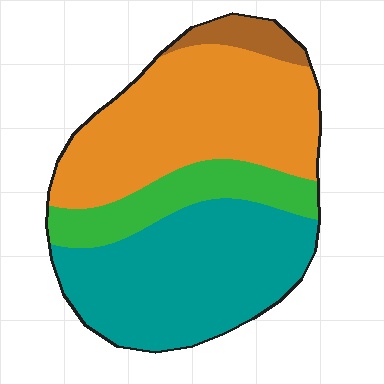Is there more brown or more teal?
Teal.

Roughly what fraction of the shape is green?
Green covers about 15% of the shape.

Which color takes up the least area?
Brown, at roughly 5%.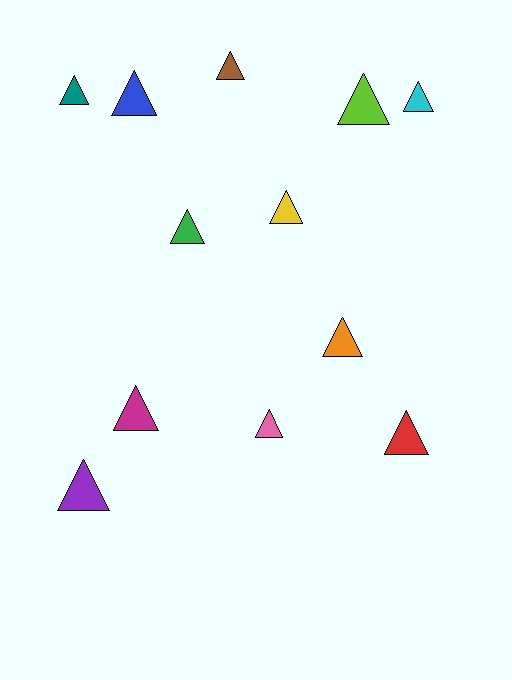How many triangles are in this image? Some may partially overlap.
There are 12 triangles.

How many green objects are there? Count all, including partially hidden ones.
There is 1 green object.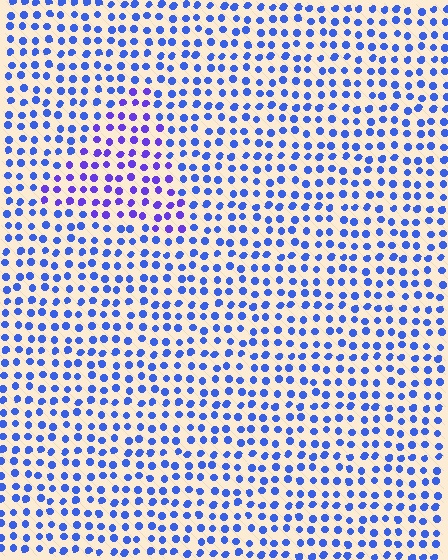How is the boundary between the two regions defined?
The boundary is defined purely by a slight shift in hue (about 31 degrees). Spacing, size, and orientation are identical on both sides.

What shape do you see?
I see a triangle.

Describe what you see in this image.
The image is filled with small blue elements in a uniform arrangement. A triangle-shaped region is visible where the elements are tinted to a slightly different hue, forming a subtle color boundary.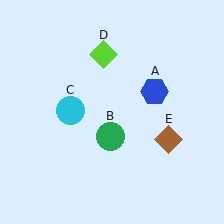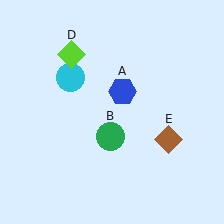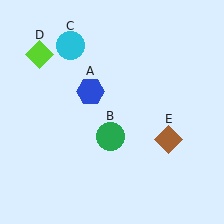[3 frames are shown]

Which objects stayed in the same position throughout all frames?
Green circle (object B) and brown diamond (object E) remained stationary.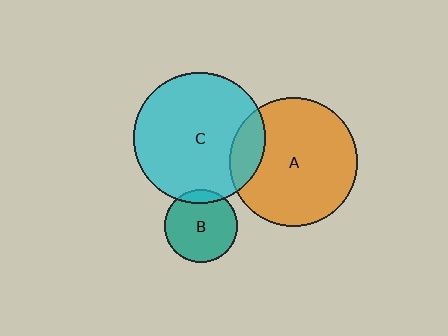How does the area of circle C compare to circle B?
Approximately 3.3 times.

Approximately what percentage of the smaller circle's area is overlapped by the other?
Approximately 15%.